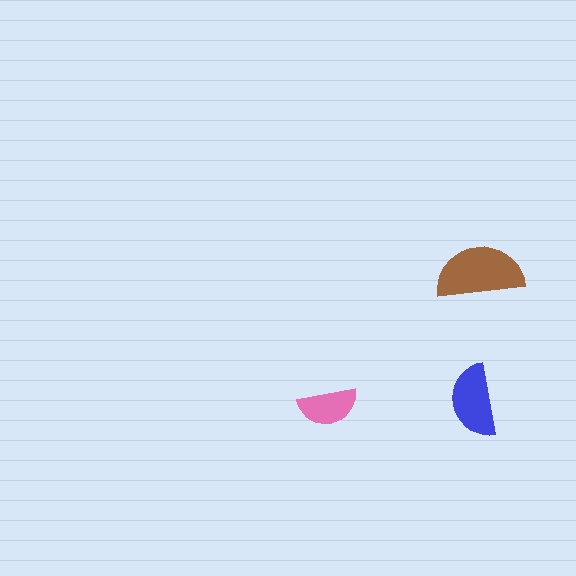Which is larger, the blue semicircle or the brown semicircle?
The brown one.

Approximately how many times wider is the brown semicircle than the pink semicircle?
About 1.5 times wider.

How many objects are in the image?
There are 3 objects in the image.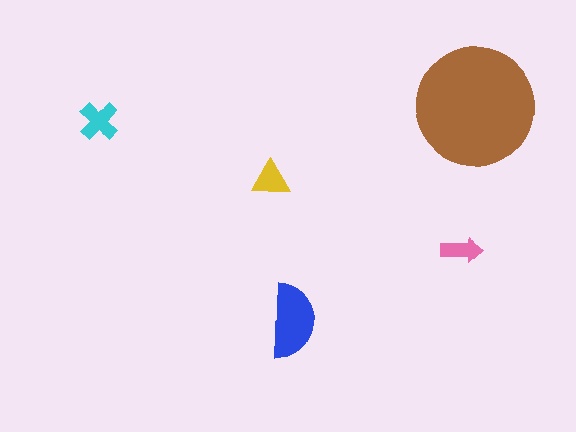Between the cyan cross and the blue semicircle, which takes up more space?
The blue semicircle.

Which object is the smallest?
The pink arrow.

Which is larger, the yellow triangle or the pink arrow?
The yellow triangle.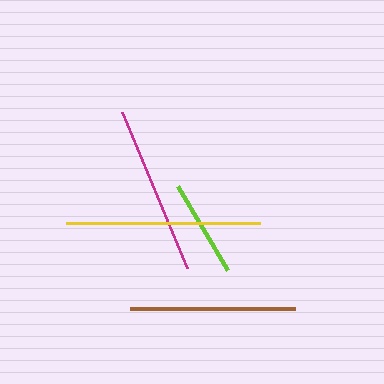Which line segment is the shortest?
The lime line is the shortest at approximately 98 pixels.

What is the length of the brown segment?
The brown segment is approximately 165 pixels long.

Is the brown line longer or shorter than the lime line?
The brown line is longer than the lime line.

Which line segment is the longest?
The yellow line is the longest at approximately 194 pixels.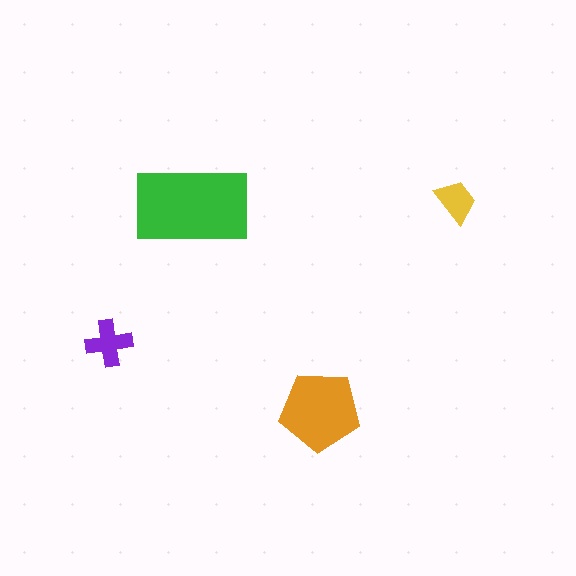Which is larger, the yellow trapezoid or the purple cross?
The purple cross.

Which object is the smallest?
The yellow trapezoid.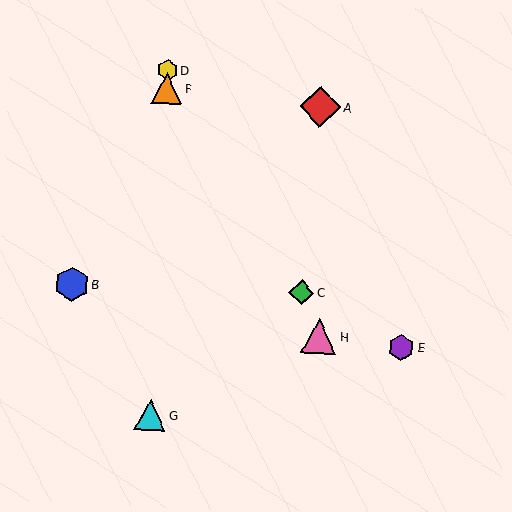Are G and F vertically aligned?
Yes, both are at x≈150.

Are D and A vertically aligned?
No, D is at x≈168 and A is at x≈320.